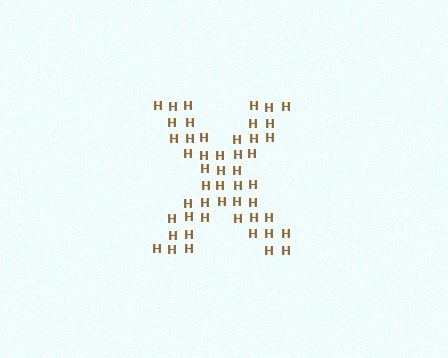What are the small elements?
The small elements are letter H's.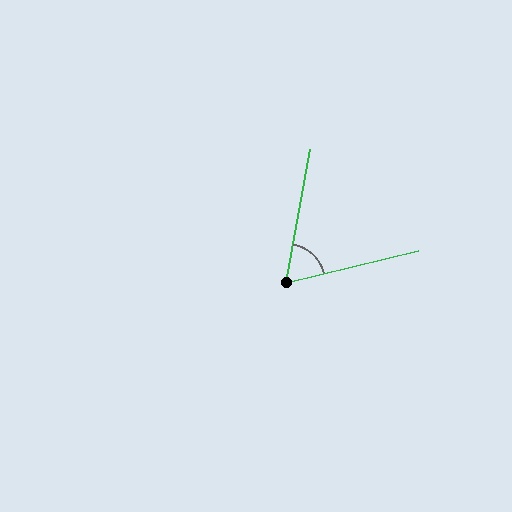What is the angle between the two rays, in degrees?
Approximately 66 degrees.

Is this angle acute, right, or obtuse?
It is acute.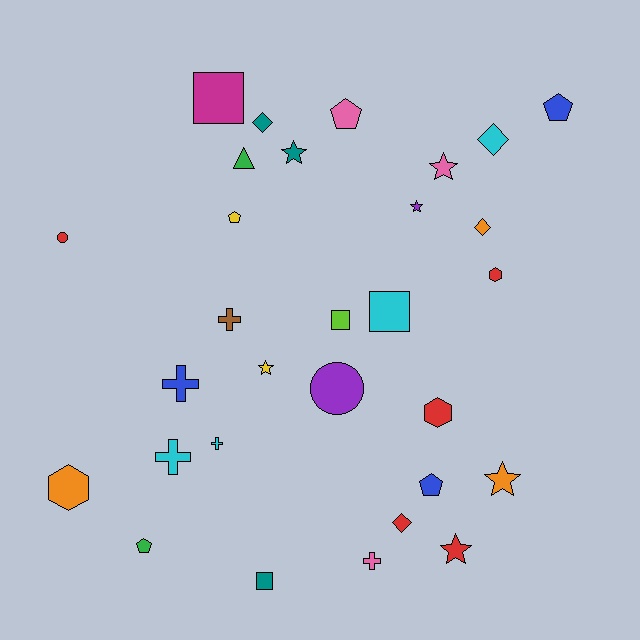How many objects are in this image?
There are 30 objects.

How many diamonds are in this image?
There are 4 diamonds.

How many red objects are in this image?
There are 5 red objects.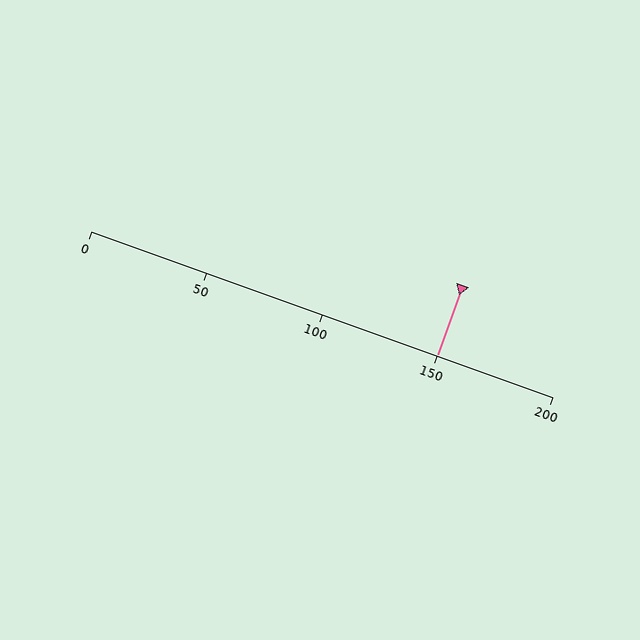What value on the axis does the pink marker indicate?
The marker indicates approximately 150.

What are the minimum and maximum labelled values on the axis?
The axis runs from 0 to 200.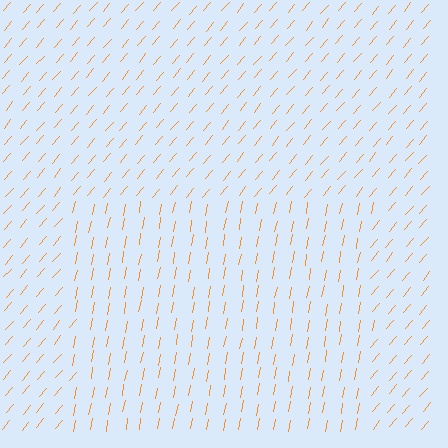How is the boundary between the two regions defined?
The boundary is defined purely by a change in line orientation (approximately 30 degrees difference). All lines are the same color and thickness.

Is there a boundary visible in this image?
Yes, there is a texture boundary formed by a change in line orientation.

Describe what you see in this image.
The image is filled with small orange line segments. A rectangle region in the image has lines oriented differently from the surrounding lines, creating a visible texture boundary.